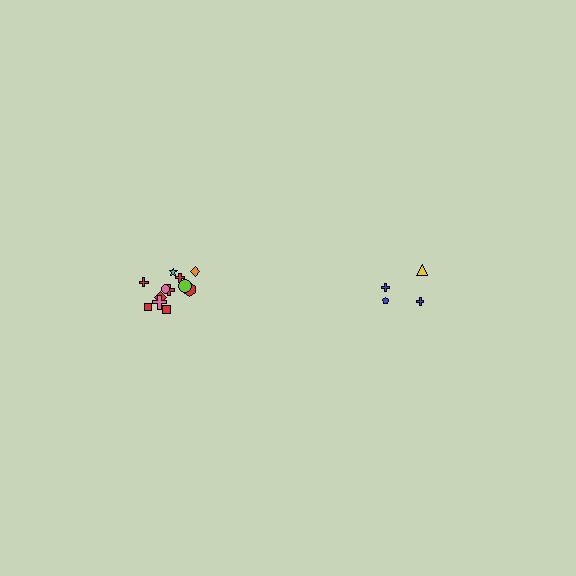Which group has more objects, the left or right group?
The left group.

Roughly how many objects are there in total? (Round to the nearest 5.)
Roughly 15 objects in total.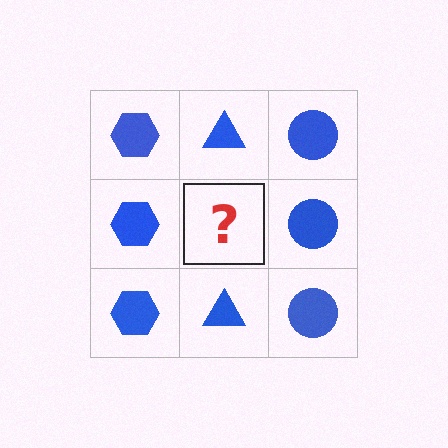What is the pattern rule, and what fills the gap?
The rule is that each column has a consistent shape. The gap should be filled with a blue triangle.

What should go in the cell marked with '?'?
The missing cell should contain a blue triangle.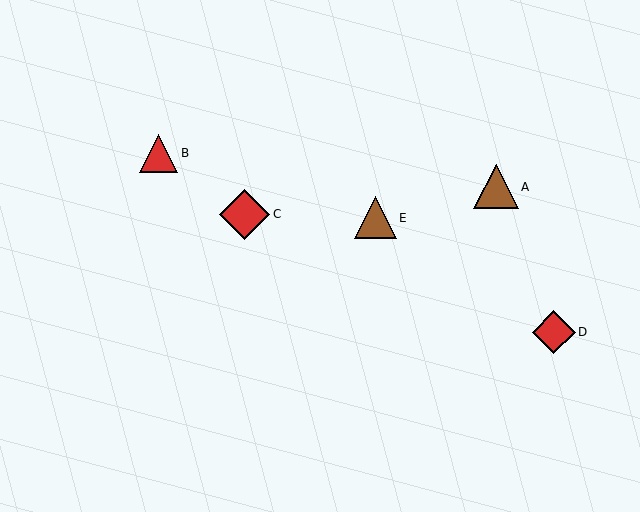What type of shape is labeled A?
Shape A is a brown triangle.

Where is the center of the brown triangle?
The center of the brown triangle is at (376, 218).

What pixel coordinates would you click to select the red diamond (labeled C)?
Click at (245, 214) to select the red diamond C.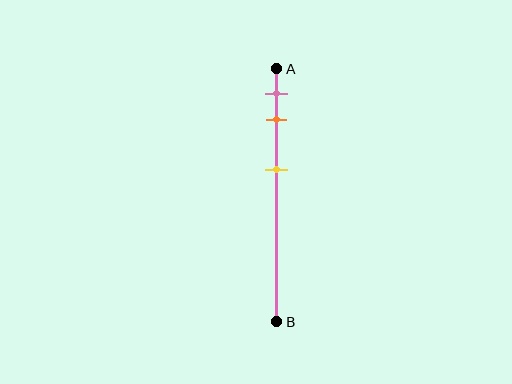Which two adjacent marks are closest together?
The pink and orange marks are the closest adjacent pair.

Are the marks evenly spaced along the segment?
No, the marks are not evenly spaced.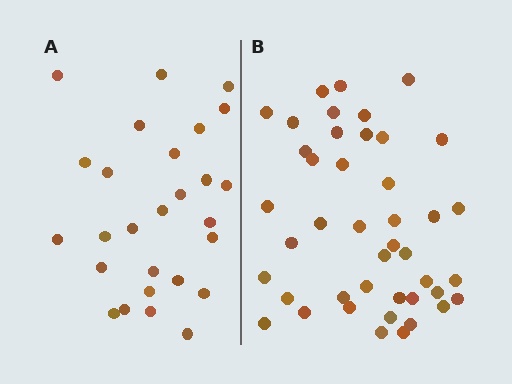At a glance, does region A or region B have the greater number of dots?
Region B (the right region) has more dots.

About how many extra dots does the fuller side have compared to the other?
Region B has approximately 15 more dots than region A.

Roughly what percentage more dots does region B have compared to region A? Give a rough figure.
About 60% more.